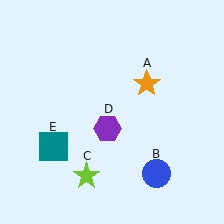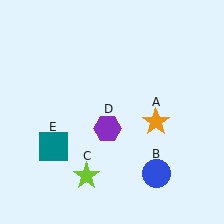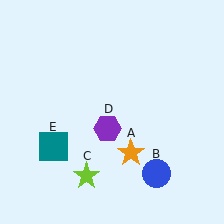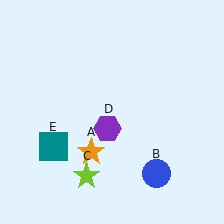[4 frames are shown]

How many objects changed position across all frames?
1 object changed position: orange star (object A).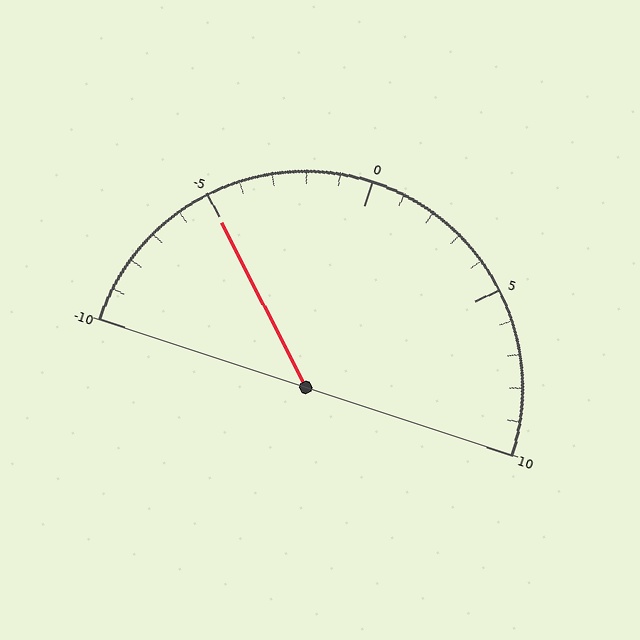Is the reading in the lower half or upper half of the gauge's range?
The reading is in the lower half of the range (-10 to 10).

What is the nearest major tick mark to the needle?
The nearest major tick mark is -5.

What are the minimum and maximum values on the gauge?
The gauge ranges from -10 to 10.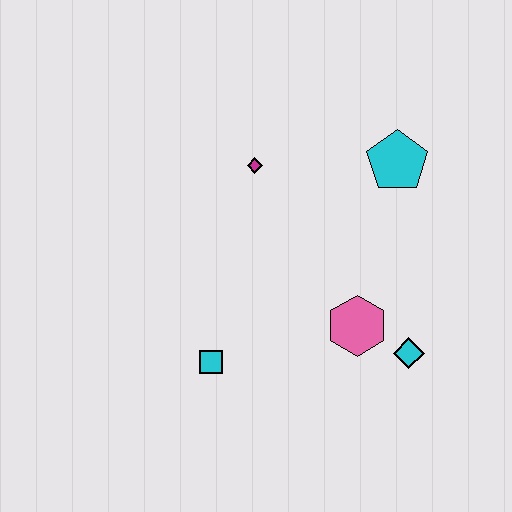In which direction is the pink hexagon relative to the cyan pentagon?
The pink hexagon is below the cyan pentagon.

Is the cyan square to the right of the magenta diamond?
No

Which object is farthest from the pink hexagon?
The magenta diamond is farthest from the pink hexagon.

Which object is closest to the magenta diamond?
The cyan pentagon is closest to the magenta diamond.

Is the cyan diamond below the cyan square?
No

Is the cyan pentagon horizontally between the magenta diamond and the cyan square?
No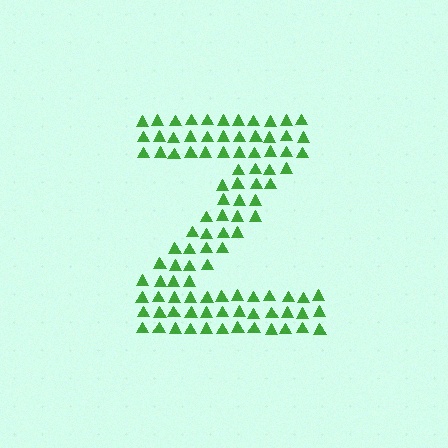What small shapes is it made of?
It is made of small triangles.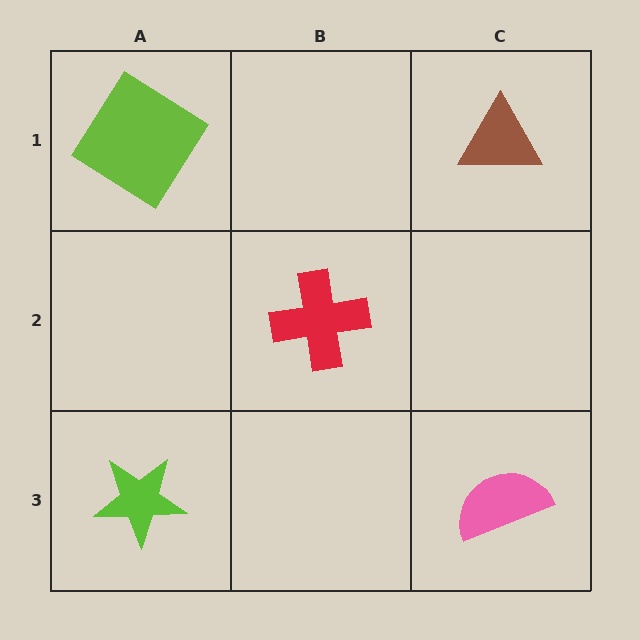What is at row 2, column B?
A red cross.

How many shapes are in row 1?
2 shapes.